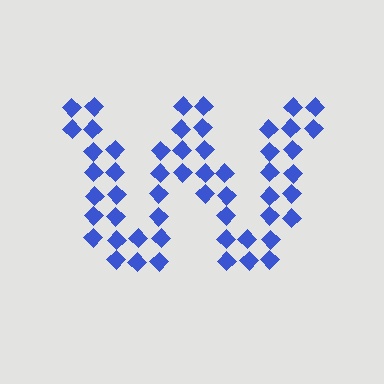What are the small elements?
The small elements are diamonds.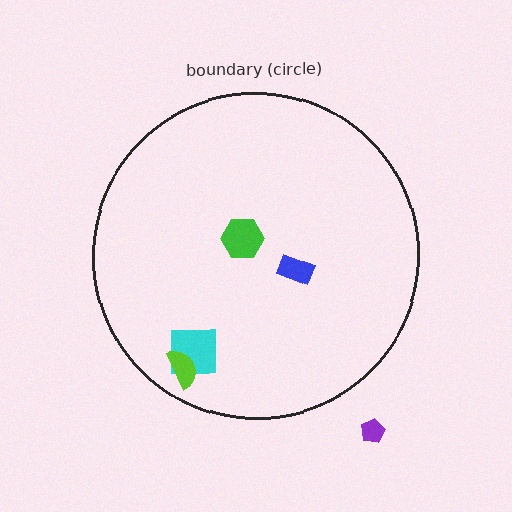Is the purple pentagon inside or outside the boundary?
Outside.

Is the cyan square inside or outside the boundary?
Inside.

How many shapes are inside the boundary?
4 inside, 1 outside.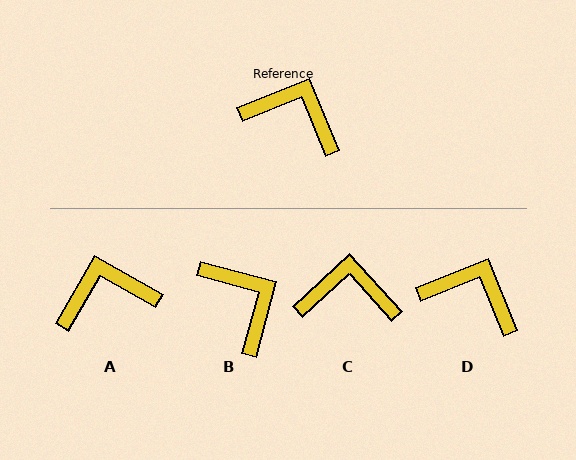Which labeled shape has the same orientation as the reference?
D.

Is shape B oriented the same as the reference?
No, it is off by about 37 degrees.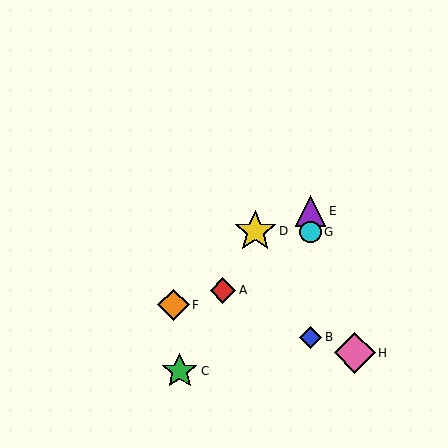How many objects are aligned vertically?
3 objects (B, E, G) are aligned vertically.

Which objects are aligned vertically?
Objects B, E, G are aligned vertically.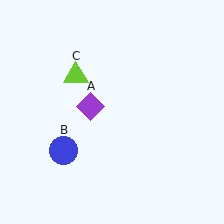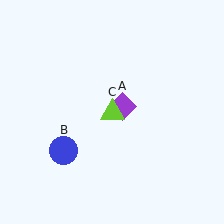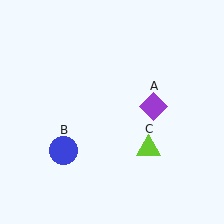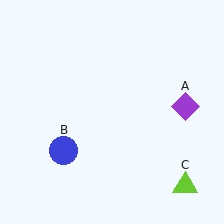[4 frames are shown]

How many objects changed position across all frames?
2 objects changed position: purple diamond (object A), lime triangle (object C).